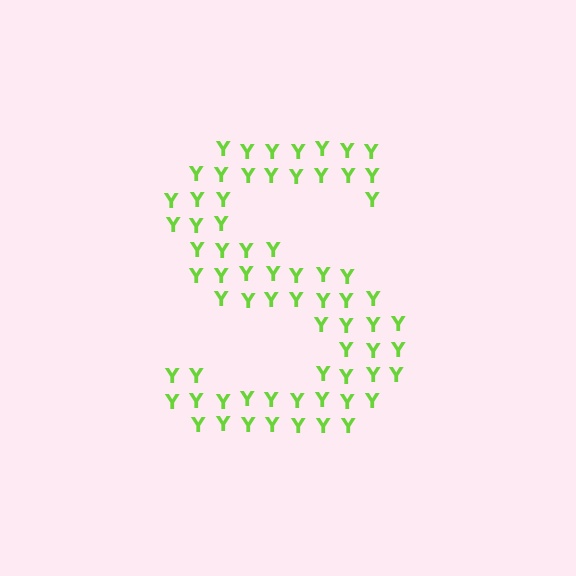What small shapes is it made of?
It is made of small letter Y's.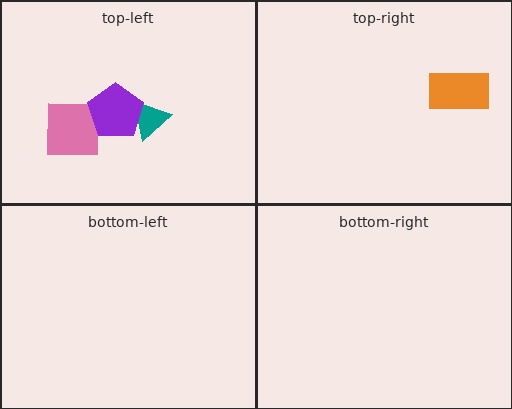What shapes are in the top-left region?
The teal triangle, the pink square, the purple pentagon.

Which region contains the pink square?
The top-left region.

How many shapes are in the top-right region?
1.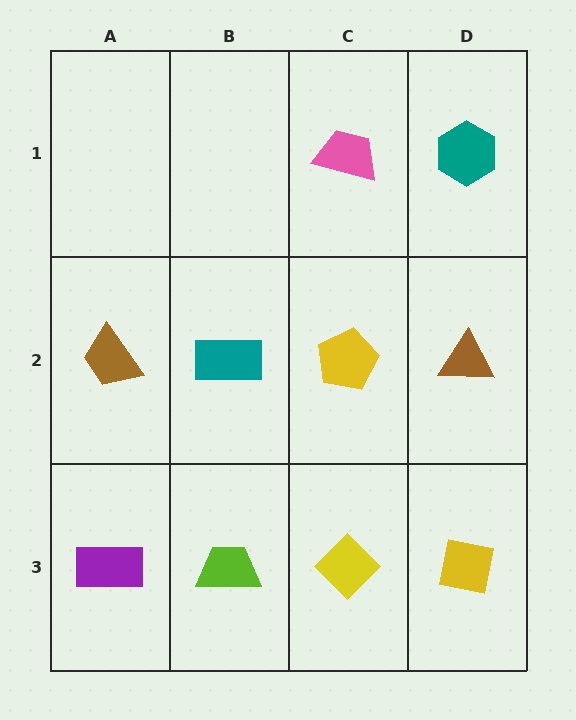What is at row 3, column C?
A yellow diamond.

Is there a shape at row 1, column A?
No, that cell is empty.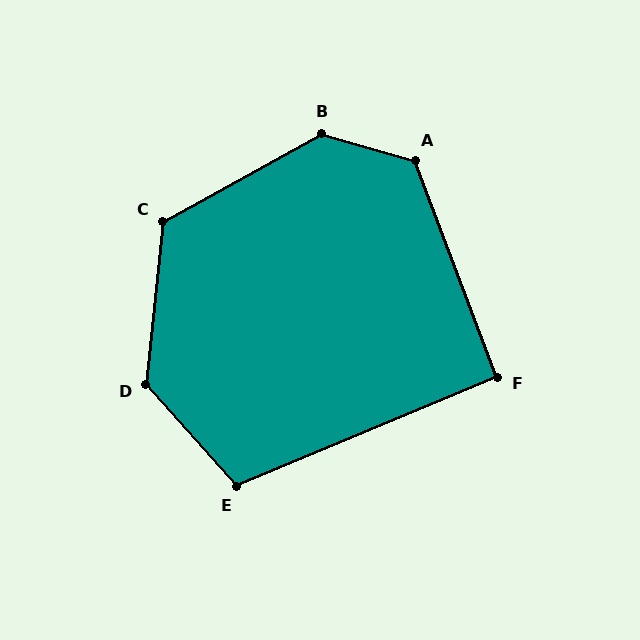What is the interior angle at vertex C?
Approximately 125 degrees (obtuse).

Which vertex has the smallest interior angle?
F, at approximately 92 degrees.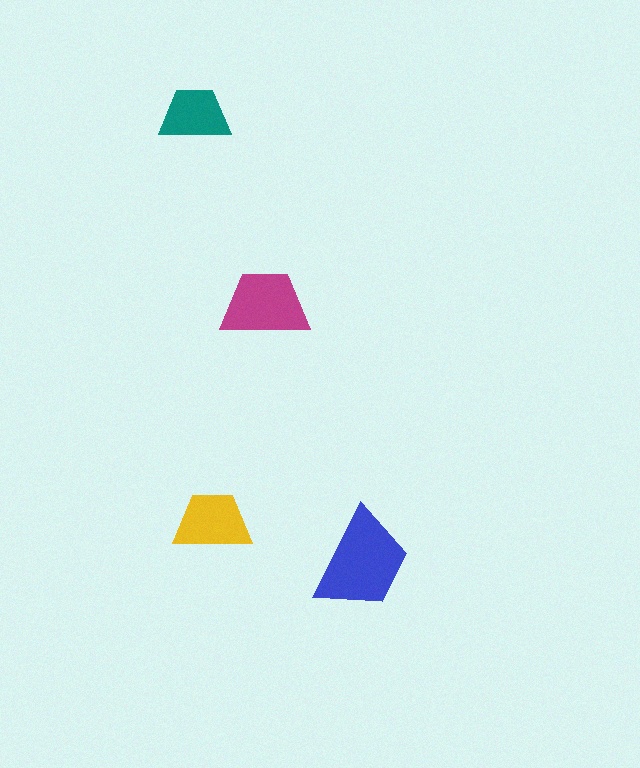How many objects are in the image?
There are 4 objects in the image.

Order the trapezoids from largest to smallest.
the blue one, the magenta one, the yellow one, the teal one.